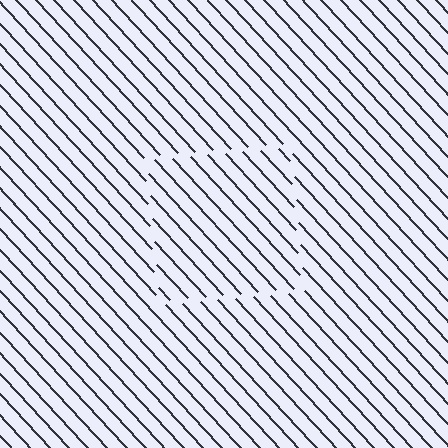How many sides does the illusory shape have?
4 sides — the line-ends trace a square.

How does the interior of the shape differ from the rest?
The interior of the shape contains the same grating, shifted by half a period — the contour is defined by the phase discontinuity where line-ends from the inner and outer gratings abut.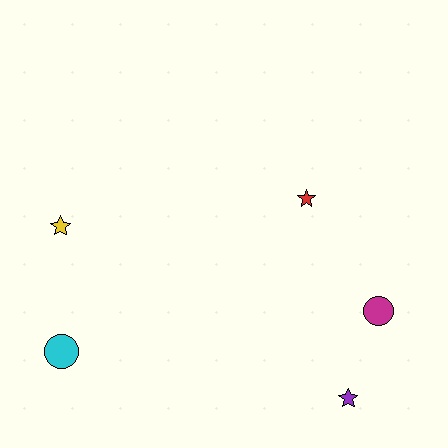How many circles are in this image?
There are 2 circles.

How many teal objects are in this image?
There are no teal objects.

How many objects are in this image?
There are 5 objects.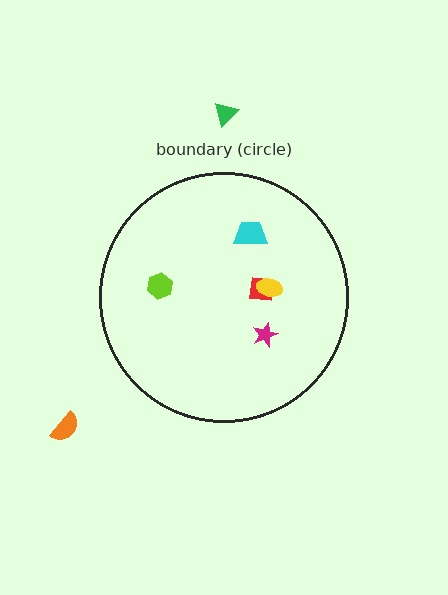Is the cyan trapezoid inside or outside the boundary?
Inside.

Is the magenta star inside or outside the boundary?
Inside.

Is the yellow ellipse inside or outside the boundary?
Inside.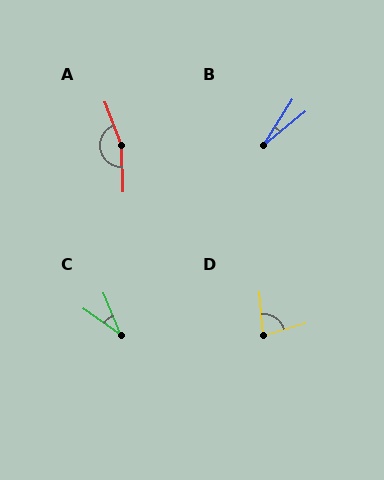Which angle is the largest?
A, at approximately 161 degrees.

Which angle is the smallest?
B, at approximately 18 degrees.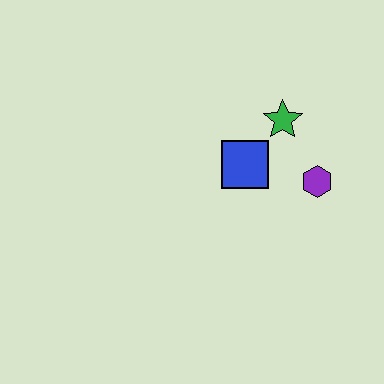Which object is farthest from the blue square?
The purple hexagon is farthest from the blue square.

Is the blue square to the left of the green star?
Yes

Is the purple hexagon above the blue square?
No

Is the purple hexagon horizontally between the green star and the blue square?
No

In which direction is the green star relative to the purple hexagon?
The green star is above the purple hexagon.